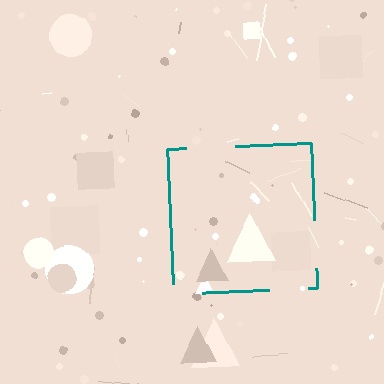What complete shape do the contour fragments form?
The contour fragments form a square.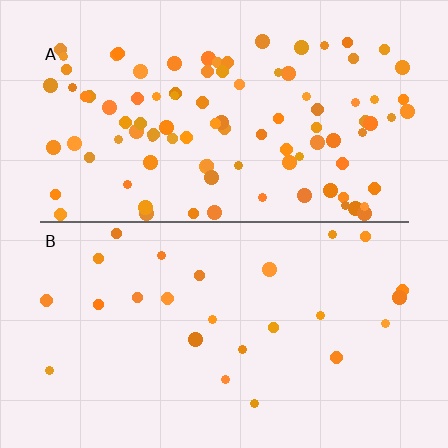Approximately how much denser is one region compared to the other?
Approximately 3.9× — region A over region B.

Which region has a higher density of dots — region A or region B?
A (the top).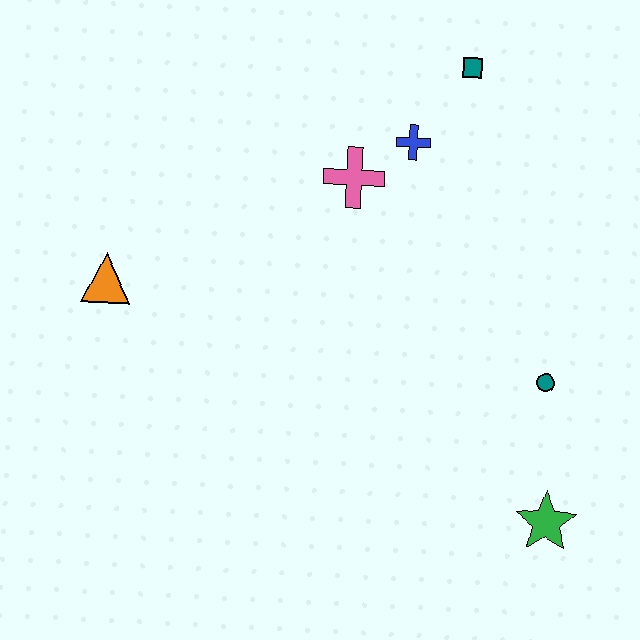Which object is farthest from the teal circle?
The orange triangle is farthest from the teal circle.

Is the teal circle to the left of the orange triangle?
No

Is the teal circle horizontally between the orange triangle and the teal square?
No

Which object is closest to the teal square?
The blue cross is closest to the teal square.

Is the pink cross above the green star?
Yes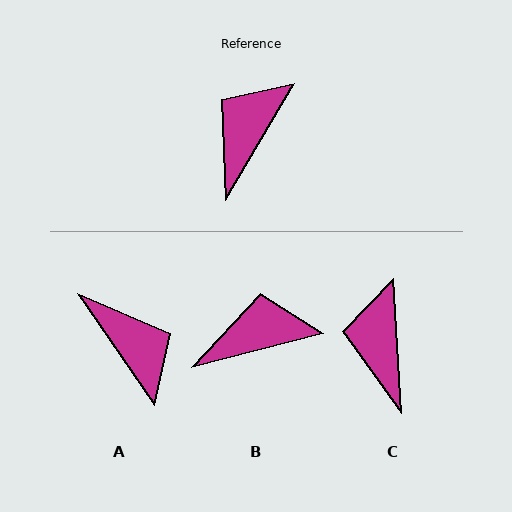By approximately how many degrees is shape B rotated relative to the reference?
Approximately 45 degrees clockwise.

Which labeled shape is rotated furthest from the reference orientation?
A, about 115 degrees away.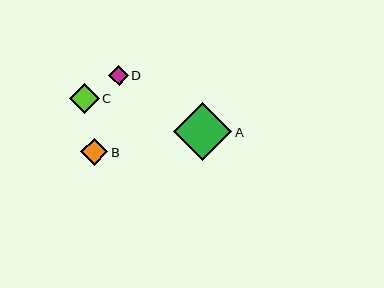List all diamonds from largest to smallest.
From largest to smallest: A, C, B, D.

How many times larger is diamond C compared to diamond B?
Diamond C is approximately 1.1 times the size of diamond B.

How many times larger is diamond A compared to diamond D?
Diamond A is approximately 2.9 times the size of diamond D.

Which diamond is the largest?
Diamond A is the largest with a size of approximately 58 pixels.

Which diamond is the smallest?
Diamond D is the smallest with a size of approximately 20 pixels.